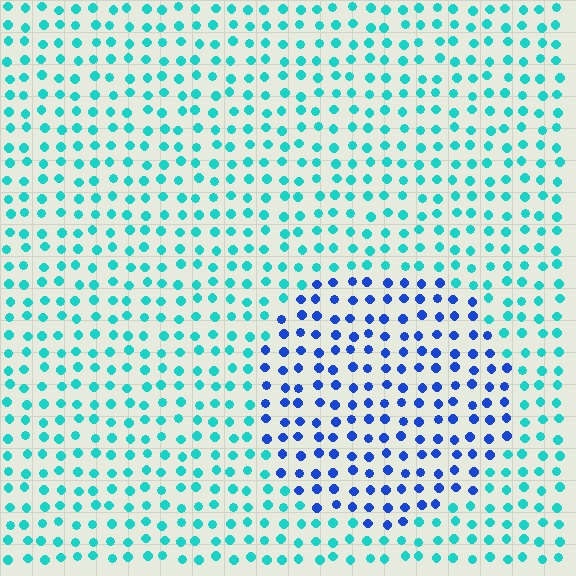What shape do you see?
I see a circle.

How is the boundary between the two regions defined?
The boundary is defined purely by a slight shift in hue (about 50 degrees). Spacing, size, and orientation are identical on both sides.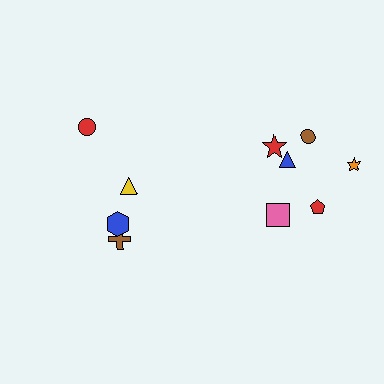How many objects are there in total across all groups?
There are 10 objects.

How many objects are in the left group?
There are 4 objects.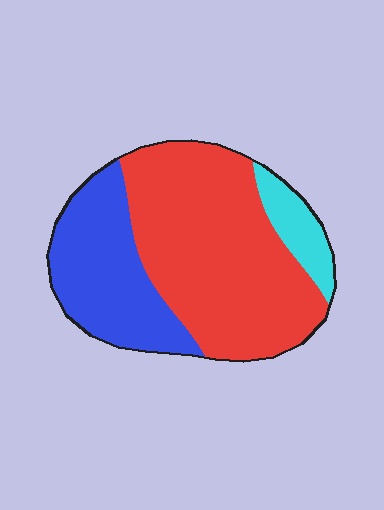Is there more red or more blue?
Red.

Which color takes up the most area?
Red, at roughly 60%.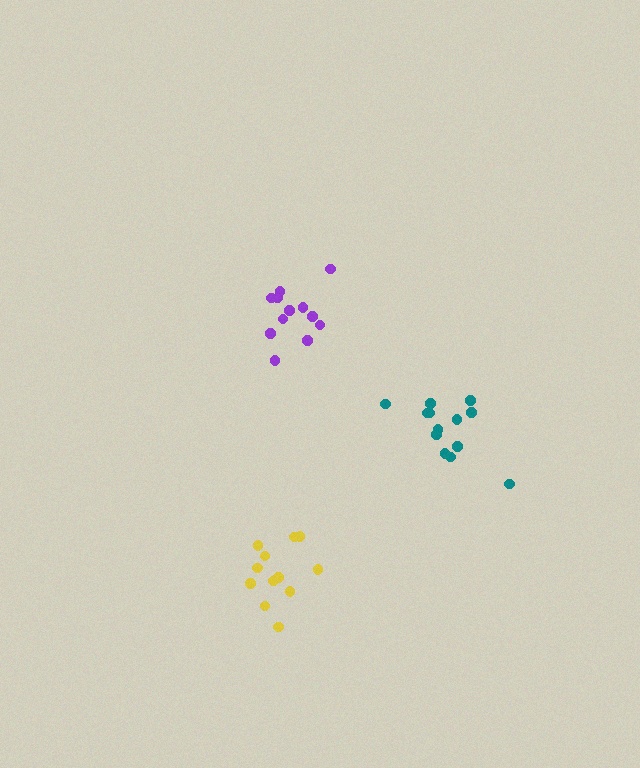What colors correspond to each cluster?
The clusters are colored: teal, yellow, purple.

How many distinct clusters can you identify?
There are 3 distinct clusters.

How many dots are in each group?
Group 1: 13 dots, Group 2: 12 dots, Group 3: 12 dots (37 total).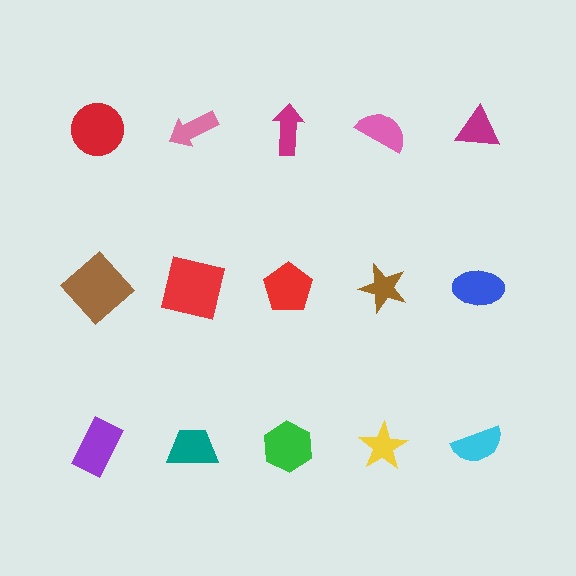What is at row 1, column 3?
A magenta arrow.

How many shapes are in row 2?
5 shapes.